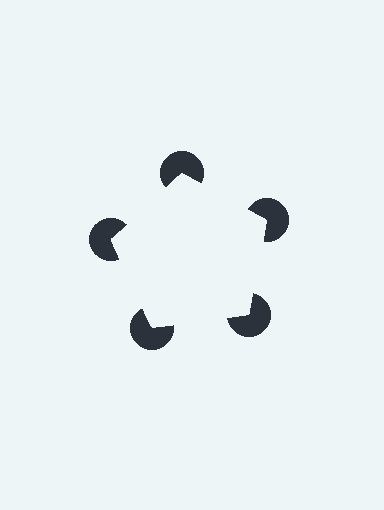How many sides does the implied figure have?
5 sides.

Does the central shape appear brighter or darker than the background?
It typically appears slightly brighter than the background, even though no actual brightness change is drawn.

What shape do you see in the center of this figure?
An illusory pentagon — its edges are inferred from the aligned wedge cuts in the pac-man discs, not physically drawn.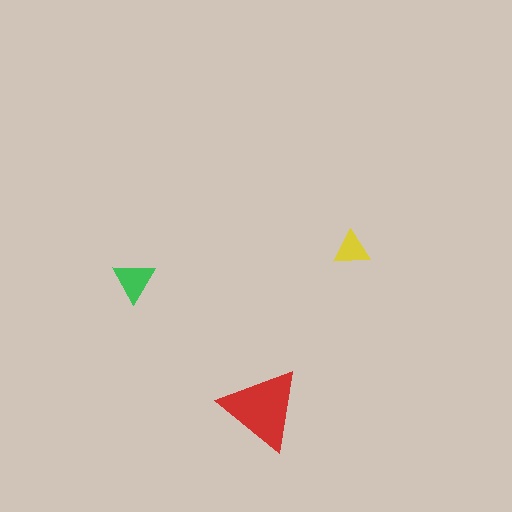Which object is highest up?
The yellow triangle is topmost.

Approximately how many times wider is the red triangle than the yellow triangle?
About 2.5 times wider.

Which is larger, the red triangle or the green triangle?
The red one.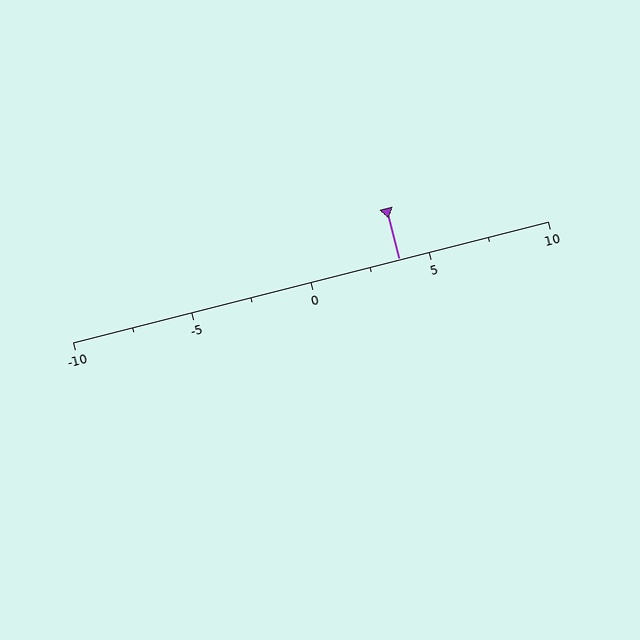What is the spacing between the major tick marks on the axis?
The major ticks are spaced 5 apart.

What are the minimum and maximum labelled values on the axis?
The axis runs from -10 to 10.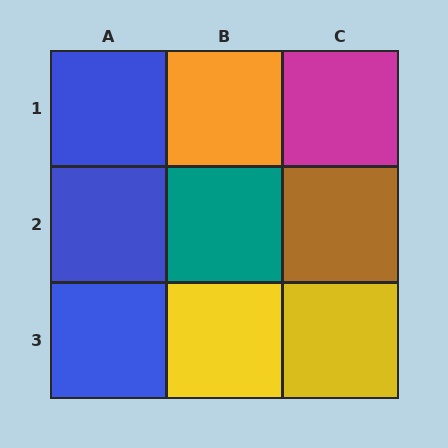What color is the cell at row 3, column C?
Yellow.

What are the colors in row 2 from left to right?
Blue, teal, brown.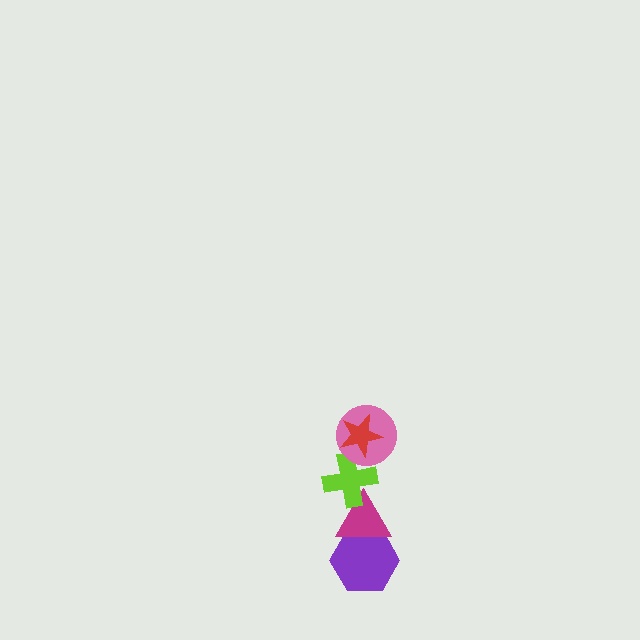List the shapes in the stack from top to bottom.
From top to bottom: the red star, the pink circle, the lime cross, the magenta triangle, the purple hexagon.